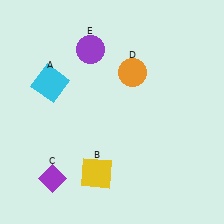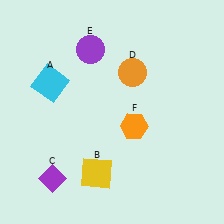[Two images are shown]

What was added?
An orange hexagon (F) was added in Image 2.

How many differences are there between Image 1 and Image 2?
There is 1 difference between the two images.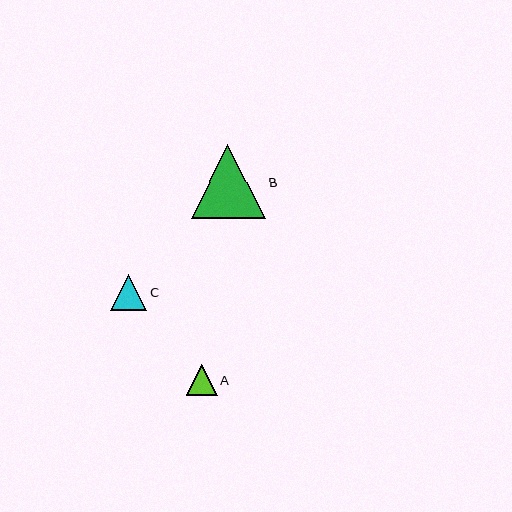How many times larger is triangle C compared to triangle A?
Triangle C is approximately 1.2 times the size of triangle A.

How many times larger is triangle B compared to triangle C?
Triangle B is approximately 2.0 times the size of triangle C.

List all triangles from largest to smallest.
From largest to smallest: B, C, A.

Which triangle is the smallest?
Triangle A is the smallest with a size of approximately 31 pixels.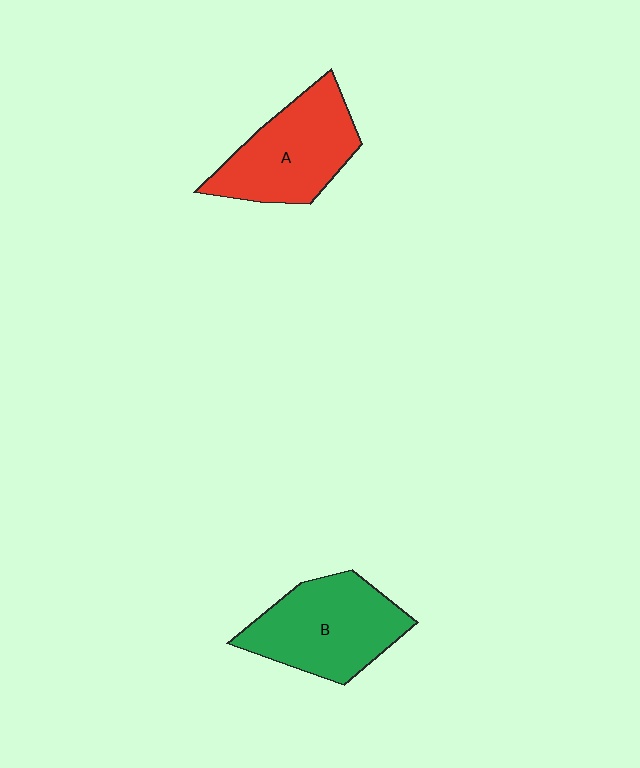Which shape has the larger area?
Shape B (green).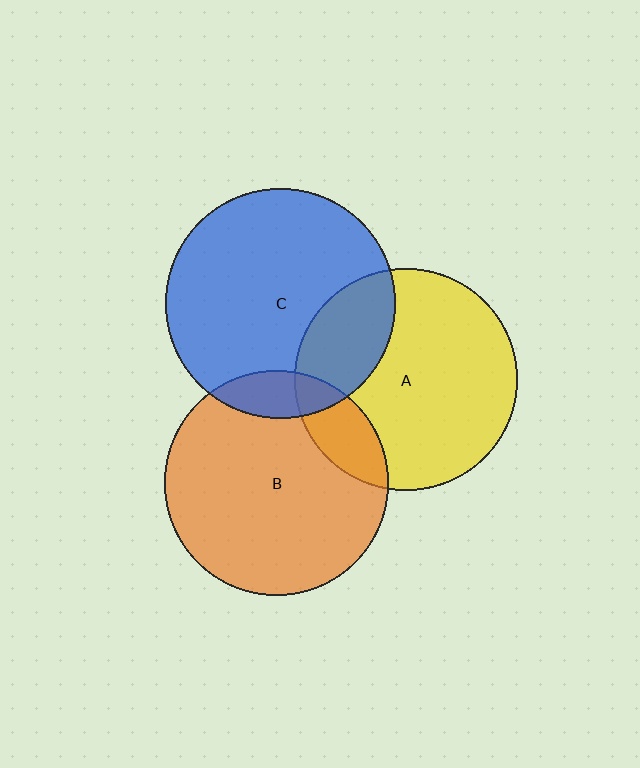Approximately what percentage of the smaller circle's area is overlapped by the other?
Approximately 15%.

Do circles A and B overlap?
Yes.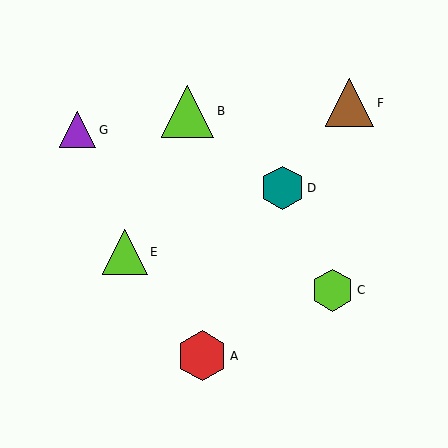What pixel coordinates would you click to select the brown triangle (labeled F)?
Click at (350, 103) to select the brown triangle F.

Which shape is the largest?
The lime triangle (labeled B) is the largest.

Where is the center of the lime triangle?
The center of the lime triangle is at (188, 111).